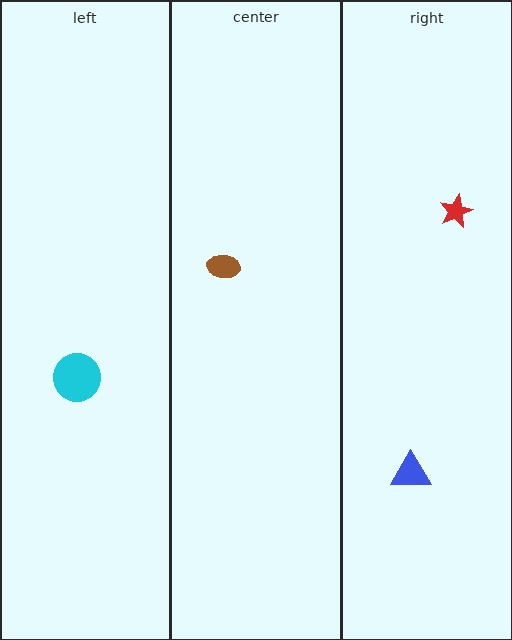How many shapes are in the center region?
1.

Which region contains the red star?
The right region.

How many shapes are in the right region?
2.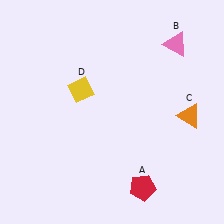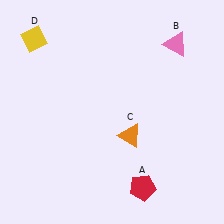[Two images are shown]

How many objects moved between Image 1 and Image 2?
2 objects moved between the two images.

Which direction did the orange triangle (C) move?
The orange triangle (C) moved left.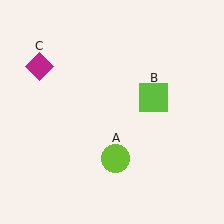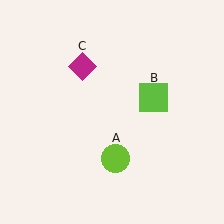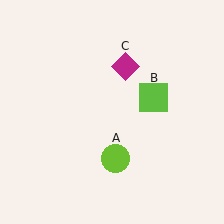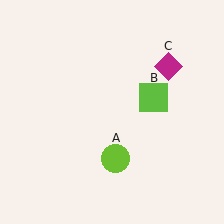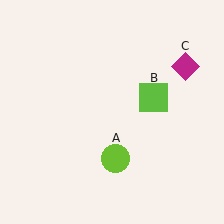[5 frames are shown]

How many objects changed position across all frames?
1 object changed position: magenta diamond (object C).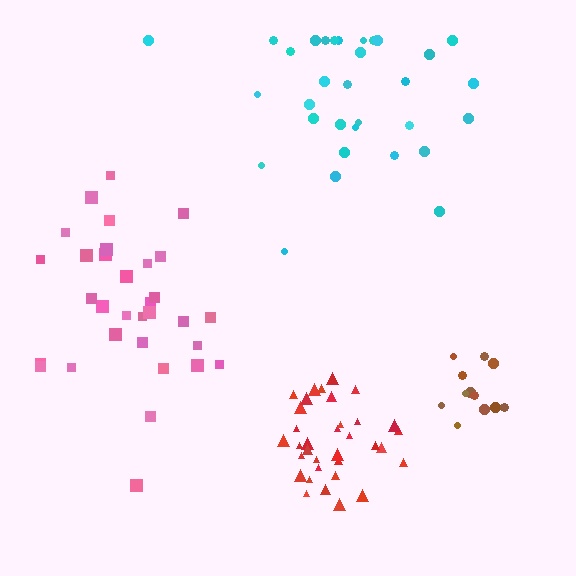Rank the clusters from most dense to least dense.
red, brown, pink, cyan.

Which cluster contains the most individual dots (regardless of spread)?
Red (34).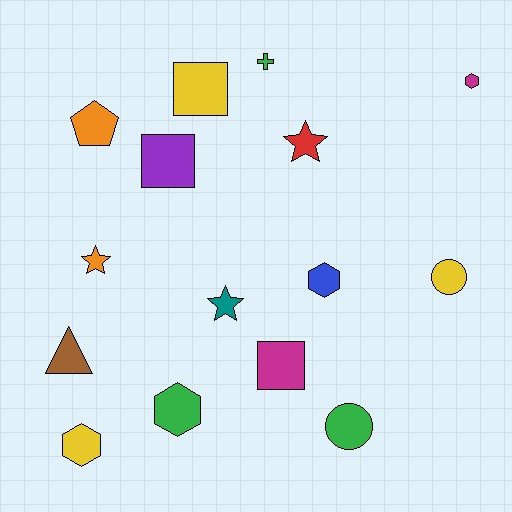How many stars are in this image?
There are 3 stars.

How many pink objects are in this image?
There are no pink objects.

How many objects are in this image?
There are 15 objects.